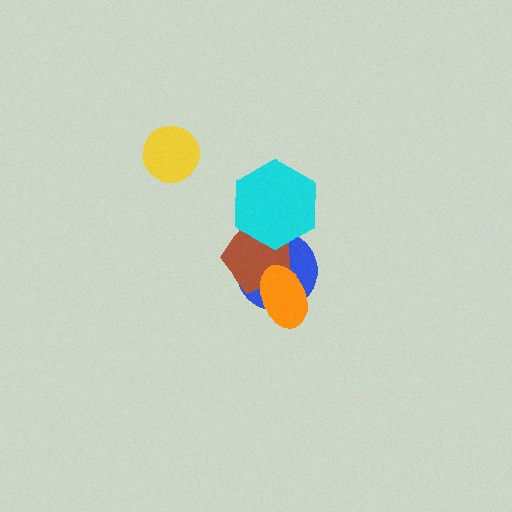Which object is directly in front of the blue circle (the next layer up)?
The brown pentagon is directly in front of the blue circle.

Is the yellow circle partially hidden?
No, no other shape covers it.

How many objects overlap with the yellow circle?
0 objects overlap with the yellow circle.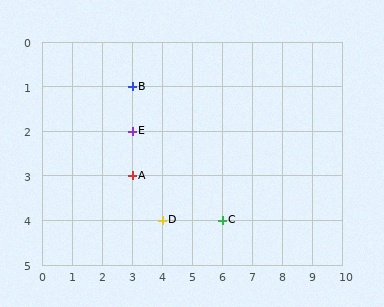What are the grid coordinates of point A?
Point A is at grid coordinates (3, 3).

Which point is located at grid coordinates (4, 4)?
Point D is at (4, 4).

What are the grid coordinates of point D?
Point D is at grid coordinates (4, 4).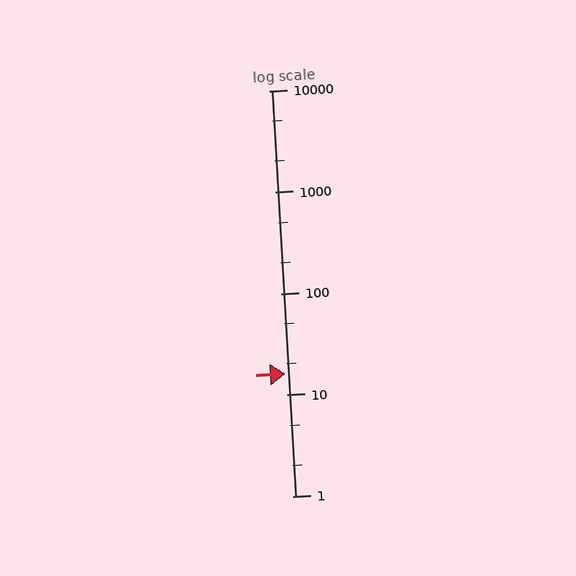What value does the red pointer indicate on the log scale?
The pointer indicates approximately 16.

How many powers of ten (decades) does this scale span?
The scale spans 4 decades, from 1 to 10000.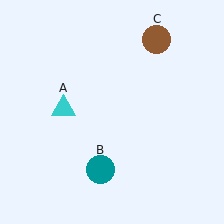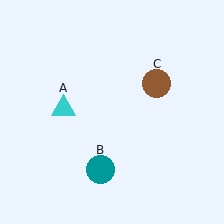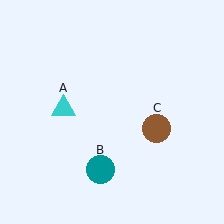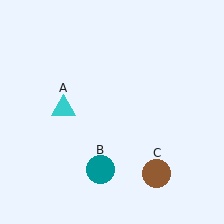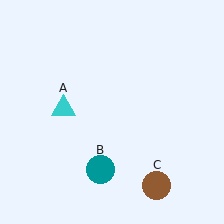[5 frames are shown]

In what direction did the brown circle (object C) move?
The brown circle (object C) moved down.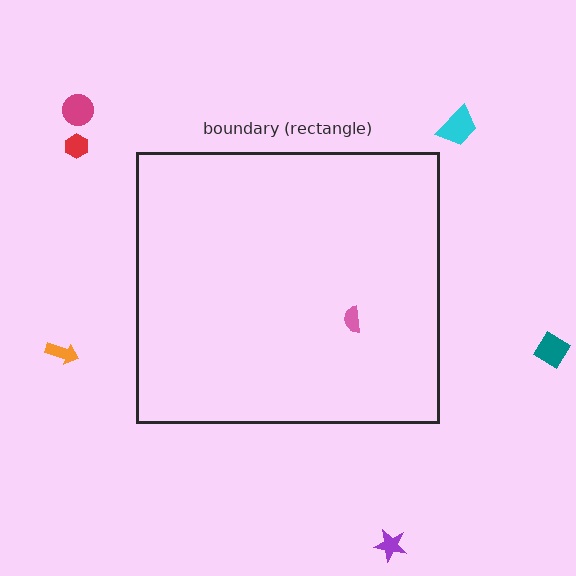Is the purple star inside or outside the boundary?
Outside.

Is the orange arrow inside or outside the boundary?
Outside.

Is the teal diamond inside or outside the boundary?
Outside.